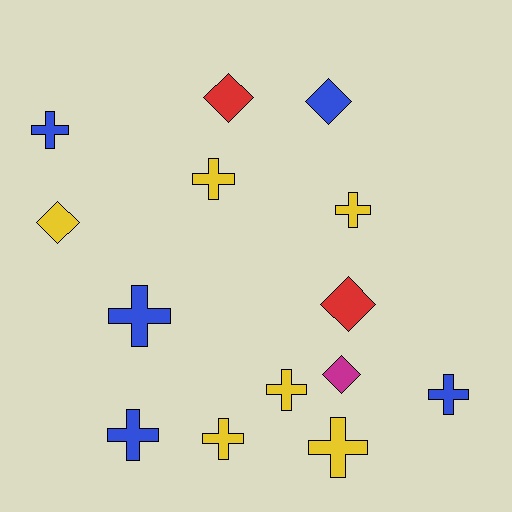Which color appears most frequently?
Yellow, with 6 objects.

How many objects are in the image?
There are 14 objects.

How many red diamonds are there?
There are 2 red diamonds.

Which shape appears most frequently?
Cross, with 9 objects.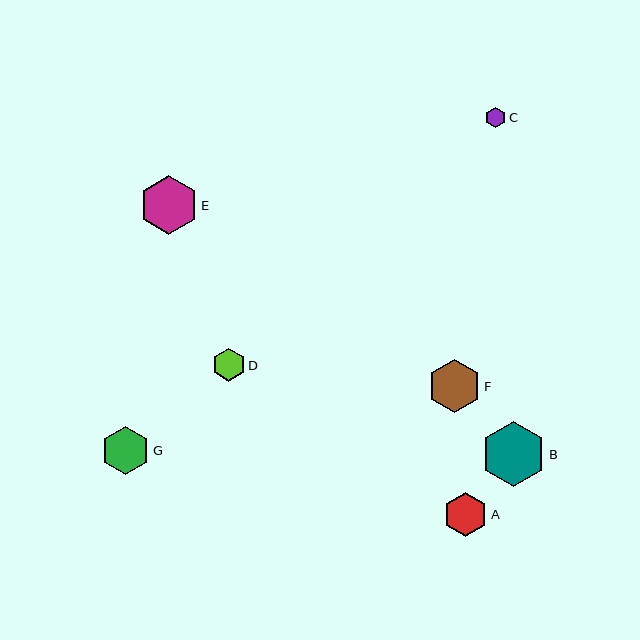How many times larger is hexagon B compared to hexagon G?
Hexagon B is approximately 1.4 times the size of hexagon G.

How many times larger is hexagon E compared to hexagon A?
Hexagon E is approximately 1.3 times the size of hexagon A.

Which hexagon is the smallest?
Hexagon C is the smallest with a size of approximately 21 pixels.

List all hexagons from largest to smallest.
From largest to smallest: B, E, F, G, A, D, C.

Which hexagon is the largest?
Hexagon B is the largest with a size of approximately 66 pixels.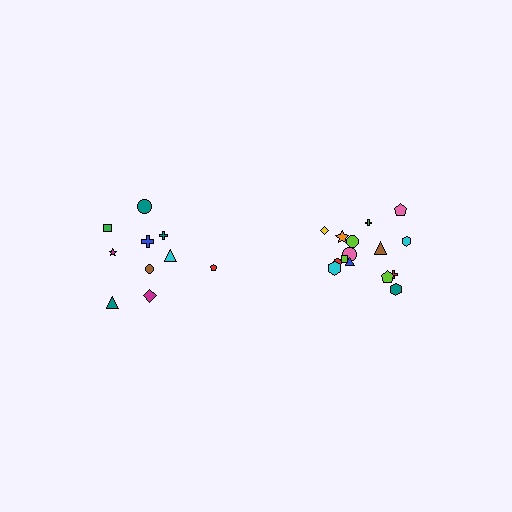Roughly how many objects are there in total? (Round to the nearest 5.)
Roughly 25 objects in total.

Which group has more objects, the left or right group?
The right group.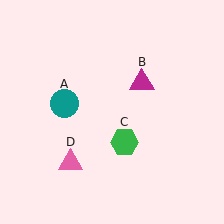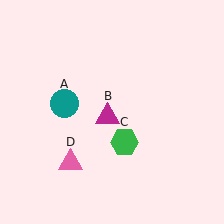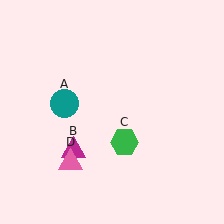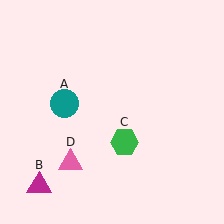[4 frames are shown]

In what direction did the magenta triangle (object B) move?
The magenta triangle (object B) moved down and to the left.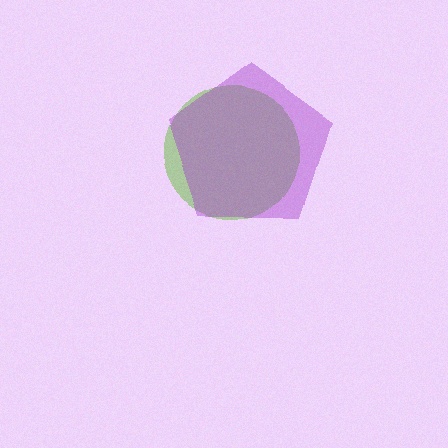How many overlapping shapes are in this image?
There are 2 overlapping shapes in the image.